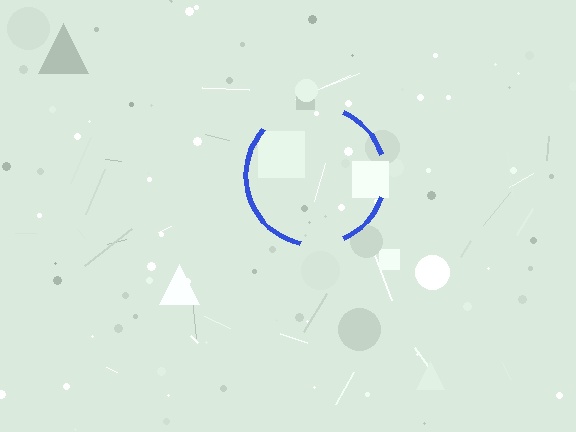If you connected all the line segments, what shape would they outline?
They would outline a circle.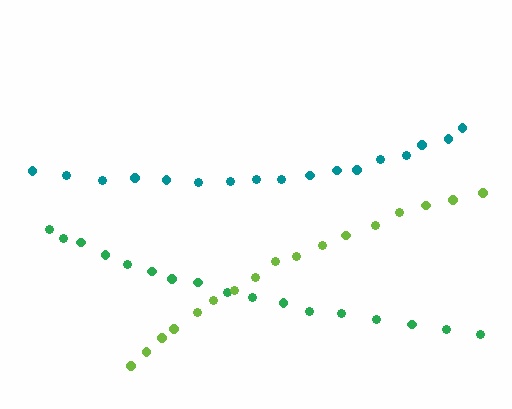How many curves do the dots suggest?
There are 3 distinct paths.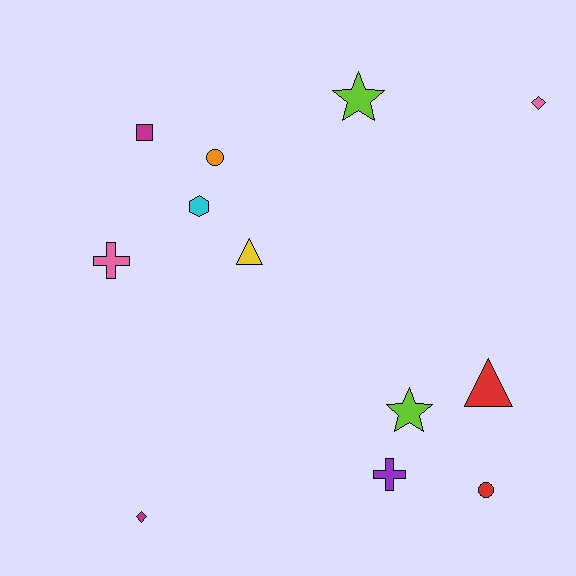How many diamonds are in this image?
There are 2 diamonds.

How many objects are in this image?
There are 12 objects.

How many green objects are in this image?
There are no green objects.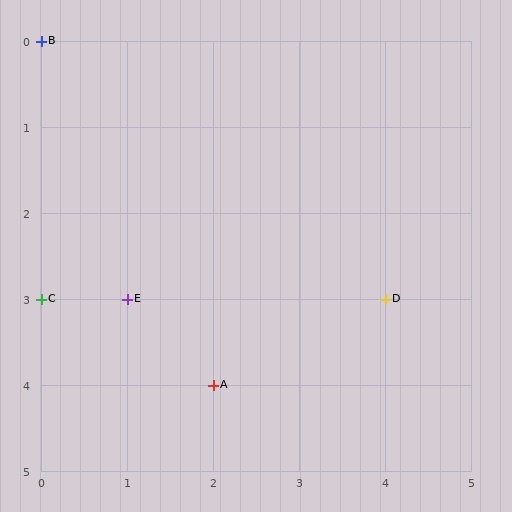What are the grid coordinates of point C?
Point C is at grid coordinates (0, 3).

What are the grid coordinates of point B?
Point B is at grid coordinates (0, 0).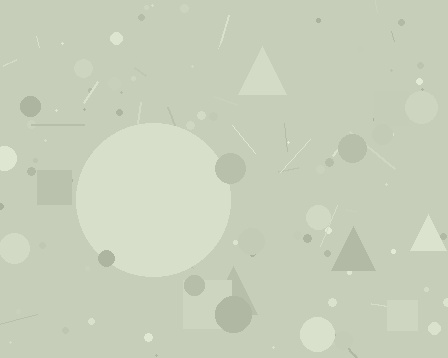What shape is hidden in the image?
A circle is hidden in the image.